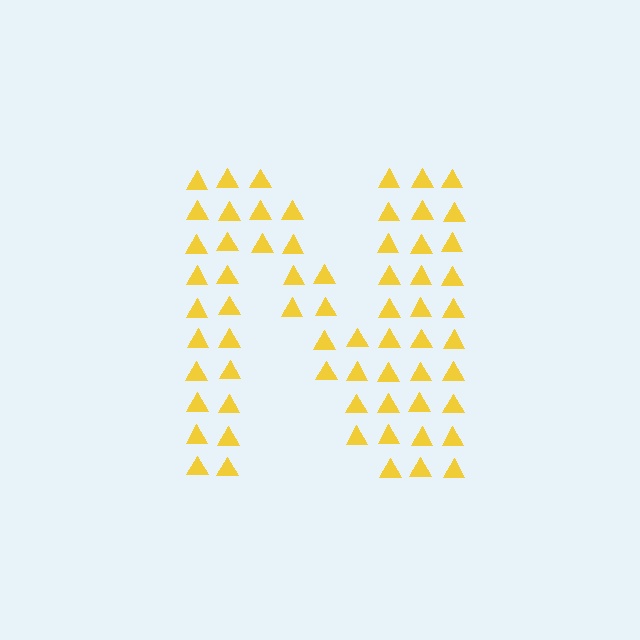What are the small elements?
The small elements are triangles.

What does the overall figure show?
The overall figure shows the letter N.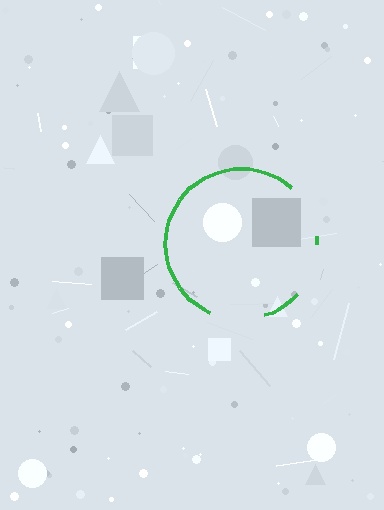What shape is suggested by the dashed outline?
The dashed outline suggests a circle.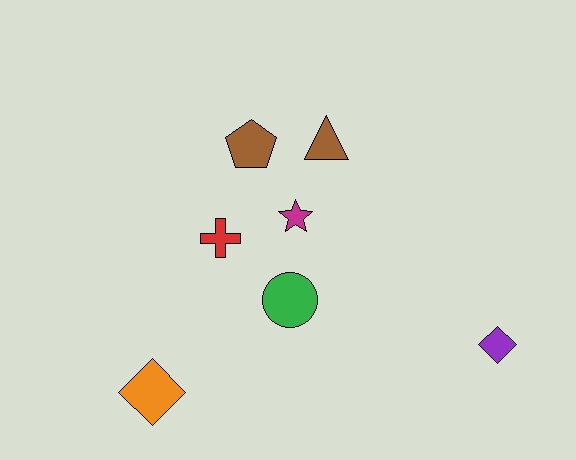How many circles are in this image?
There is 1 circle.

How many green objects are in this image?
There is 1 green object.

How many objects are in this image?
There are 7 objects.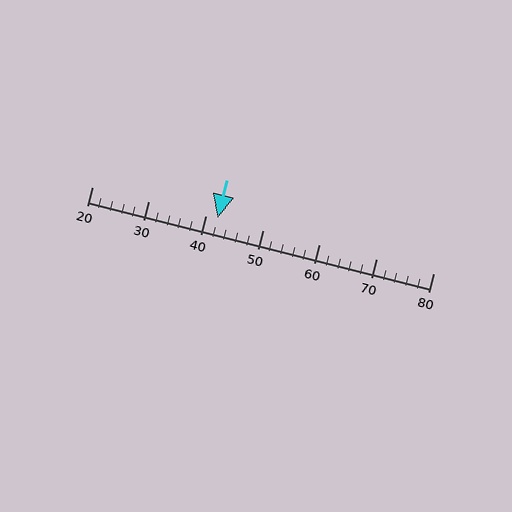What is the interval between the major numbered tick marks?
The major tick marks are spaced 10 units apart.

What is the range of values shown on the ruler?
The ruler shows values from 20 to 80.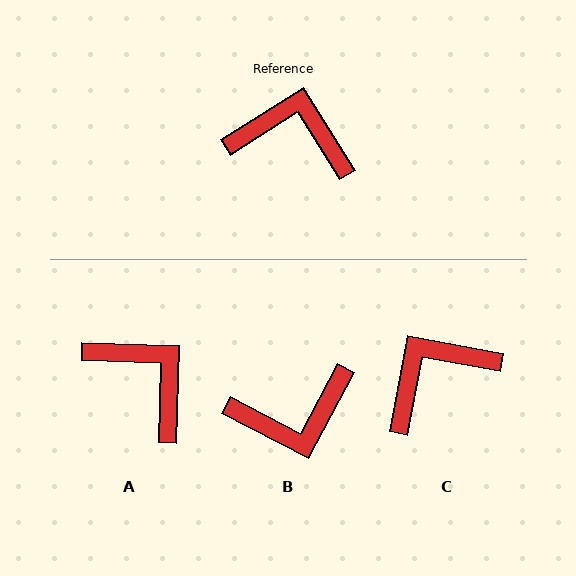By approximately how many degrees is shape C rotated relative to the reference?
Approximately 47 degrees counter-clockwise.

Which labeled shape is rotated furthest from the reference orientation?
B, about 150 degrees away.